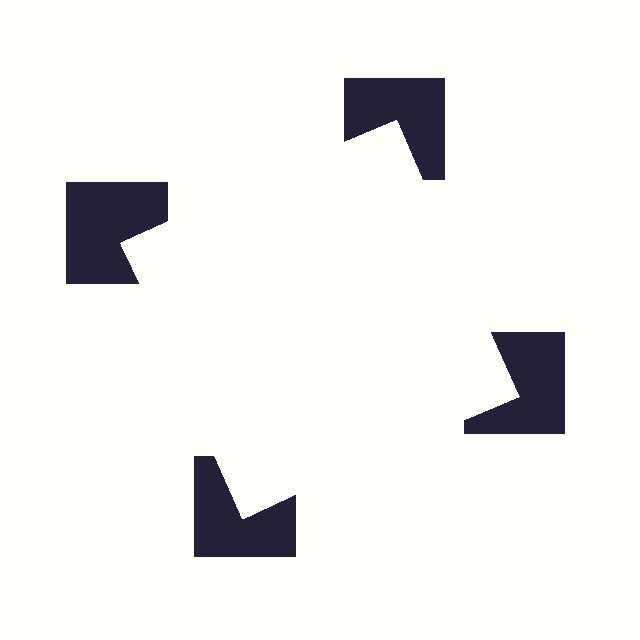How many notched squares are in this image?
There are 4 — one at each vertex of the illusory square.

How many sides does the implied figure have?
4 sides.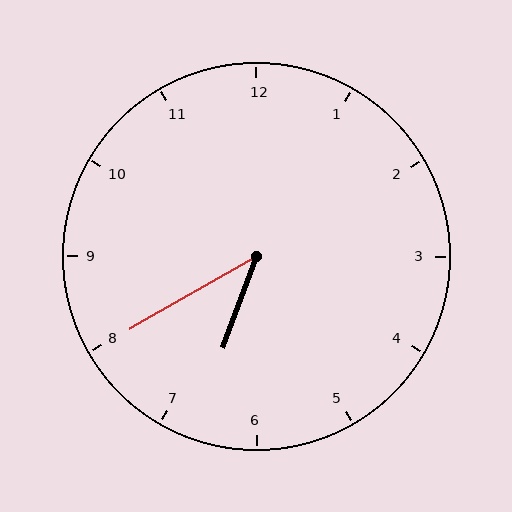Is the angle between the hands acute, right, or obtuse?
It is acute.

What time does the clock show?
6:40.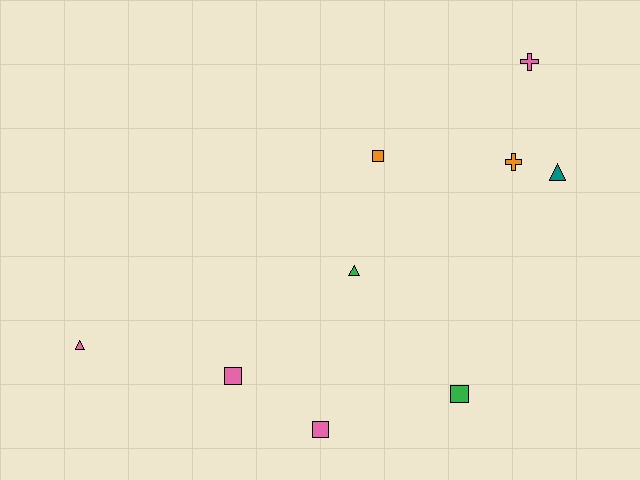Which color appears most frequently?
Pink, with 4 objects.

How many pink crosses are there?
There is 1 pink cross.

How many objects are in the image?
There are 9 objects.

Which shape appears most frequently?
Square, with 4 objects.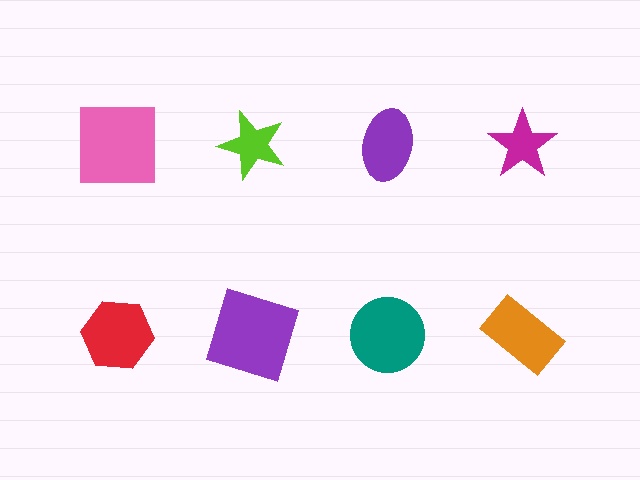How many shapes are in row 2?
4 shapes.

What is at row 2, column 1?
A red hexagon.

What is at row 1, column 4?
A magenta star.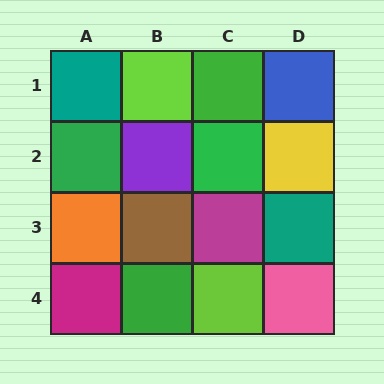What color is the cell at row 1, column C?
Green.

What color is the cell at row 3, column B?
Brown.